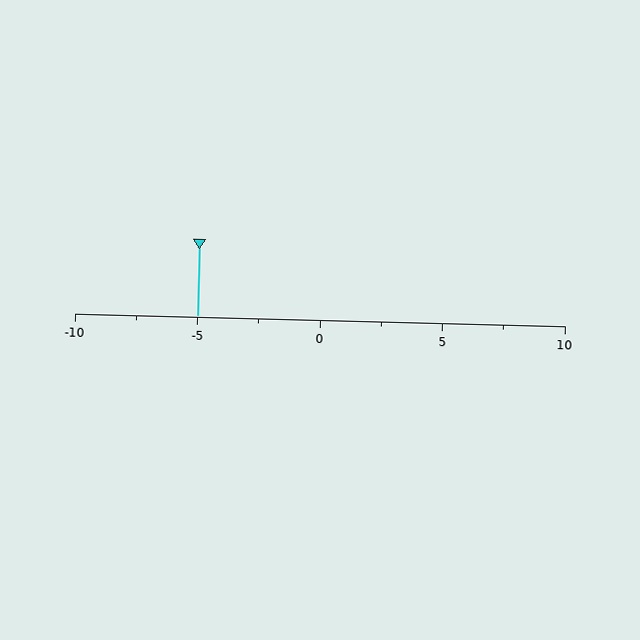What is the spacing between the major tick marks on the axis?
The major ticks are spaced 5 apart.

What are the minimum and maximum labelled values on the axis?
The axis runs from -10 to 10.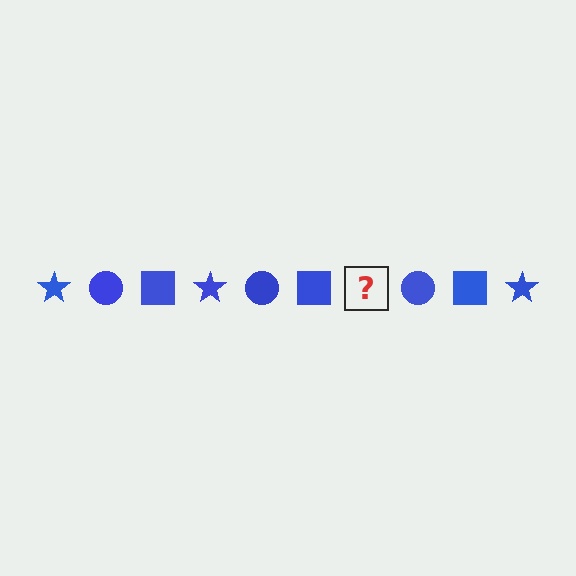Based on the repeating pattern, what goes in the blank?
The blank should be a blue star.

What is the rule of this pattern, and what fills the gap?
The rule is that the pattern cycles through star, circle, square shapes in blue. The gap should be filled with a blue star.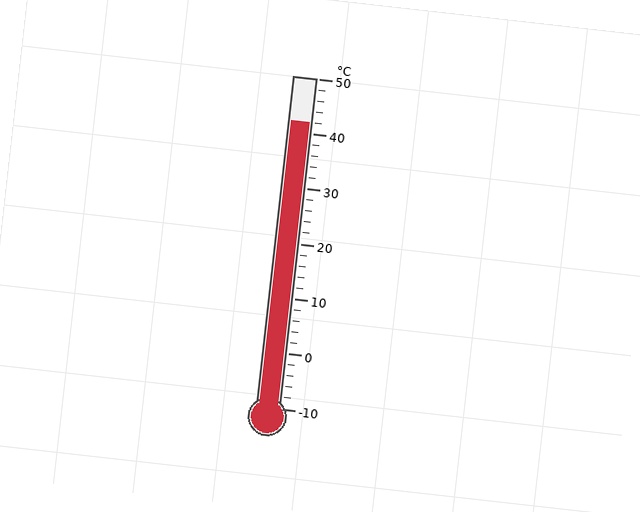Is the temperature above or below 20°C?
The temperature is above 20°C.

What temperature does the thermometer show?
The thermometer shows approximately 42°C.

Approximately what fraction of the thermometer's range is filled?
The thermometer is filled to approximately 85% of its range.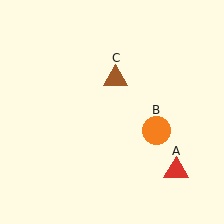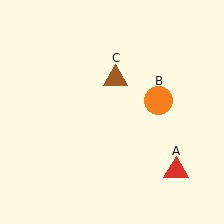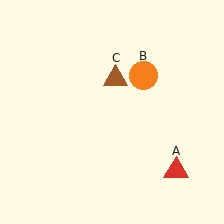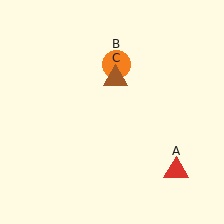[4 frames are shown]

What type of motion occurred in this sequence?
The orange circle (object B) rotated counterclockwise around the center of the scene.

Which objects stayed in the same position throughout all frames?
Red triangle (object A) and brown triangle (object C) remained stationary.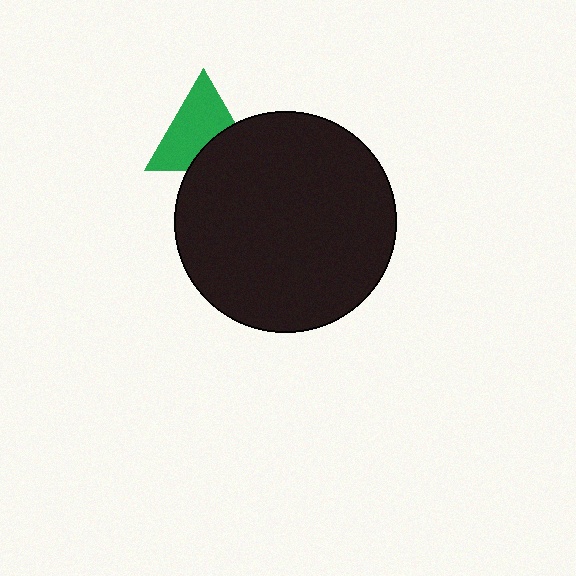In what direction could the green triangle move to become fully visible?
The green triangle could move up. That would shift it out from behind the black circle entirely.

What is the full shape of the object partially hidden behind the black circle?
The partially hidden object is a green triangle.